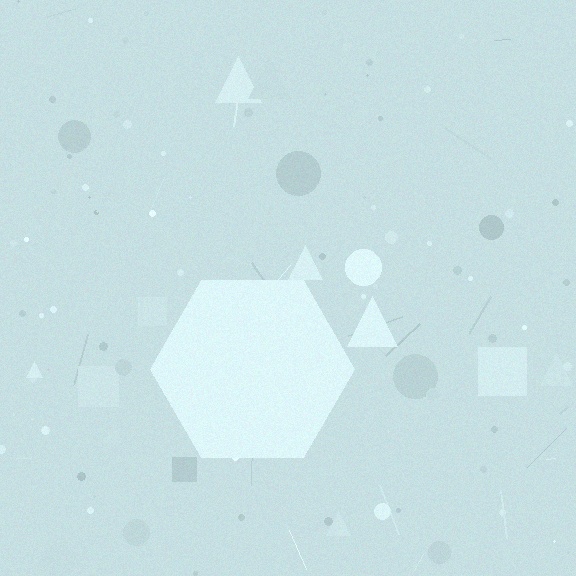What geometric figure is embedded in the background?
A hexagon is embedded in the background.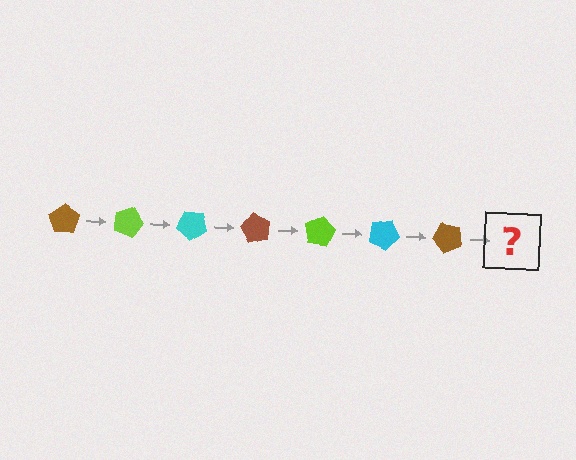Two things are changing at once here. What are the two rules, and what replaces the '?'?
The two rules are that it rotates 20 degrees each step and the color cycles through brown, lime, and cyan. The '?' should be a lime pentagon, rotated 140 degrees from the start.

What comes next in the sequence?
The next element should be a lime pentagon, rotated 140 degrees from the start.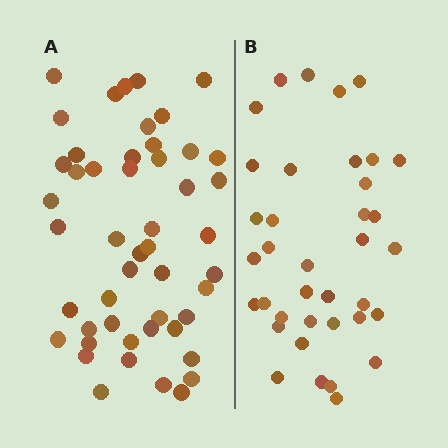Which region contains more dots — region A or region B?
Region A (the left region) has more dots.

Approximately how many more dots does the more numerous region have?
Region A has roughly 12 or so more dots than region B.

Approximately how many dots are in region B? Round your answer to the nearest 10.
About 40 dots. (The exact count is 37, which rounds to 40.)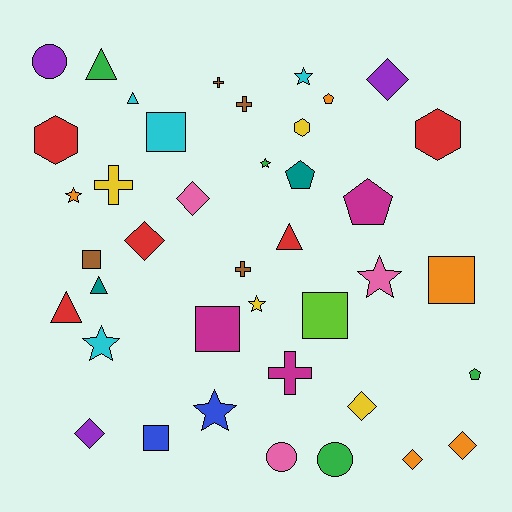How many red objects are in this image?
There are 5 red objects.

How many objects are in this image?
There are 40 objects.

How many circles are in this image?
There are 3 circles.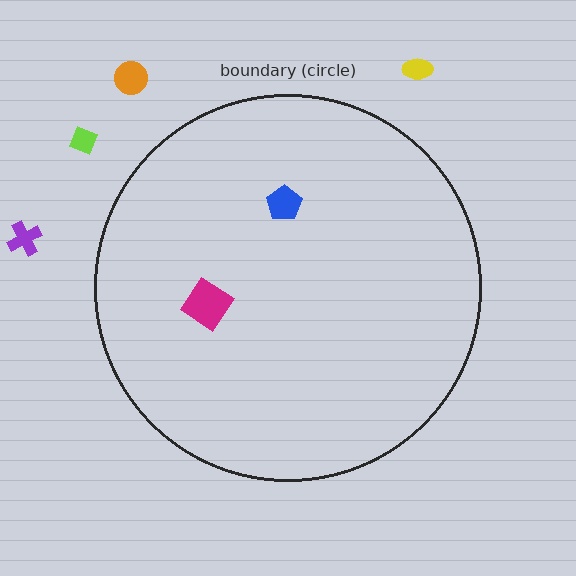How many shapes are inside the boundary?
2 inside, 4 outside.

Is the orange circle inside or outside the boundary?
Outside.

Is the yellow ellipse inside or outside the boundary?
Outside.